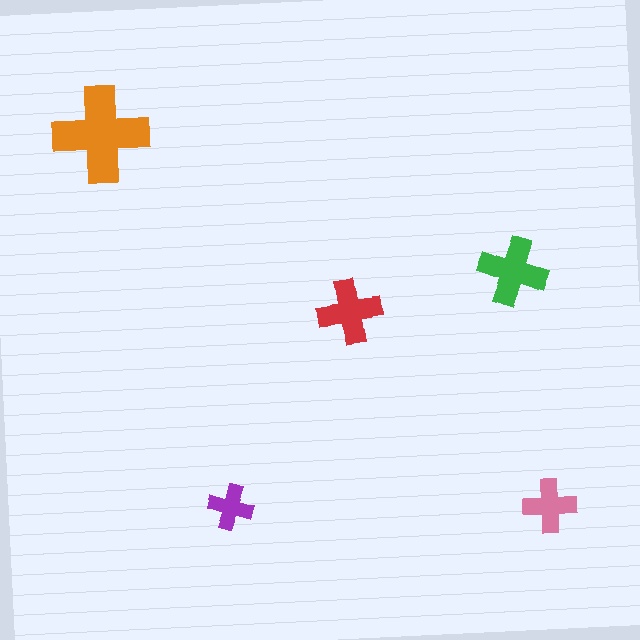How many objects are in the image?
There are 5 objects in the image.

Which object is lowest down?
The pink cross is bottommost.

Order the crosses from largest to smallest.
the orange one, the green one, the red one, the pink one, the purple one.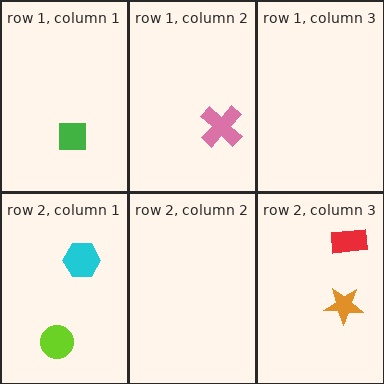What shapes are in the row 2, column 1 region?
The cyan hexagon, the lime circle.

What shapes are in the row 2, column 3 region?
The red rectangle, the orange star.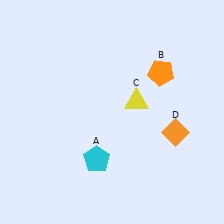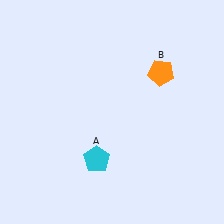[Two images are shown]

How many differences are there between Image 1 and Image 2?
There are 2 differences between the two images.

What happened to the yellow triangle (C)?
The yellow triangle (C) was removed in Image 2. It was in the top-right area of Image 1.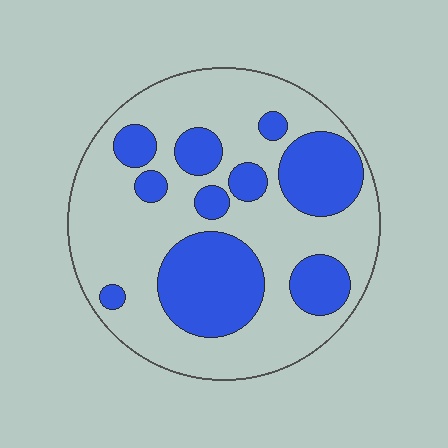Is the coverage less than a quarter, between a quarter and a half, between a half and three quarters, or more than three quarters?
Between a quarter and a half.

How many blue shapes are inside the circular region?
10.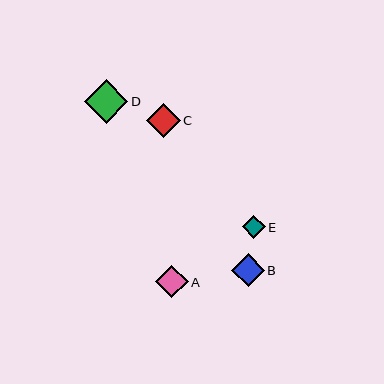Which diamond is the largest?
Diamond D is the largest with a size of approximately 44 pixels.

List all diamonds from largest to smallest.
From largest to smallest: D, C, A, B, E.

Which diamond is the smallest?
Diamond E is the smallest with a size of approximately 23 pixels.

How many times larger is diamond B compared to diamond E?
Diamond B is approximately 1.4 times the size of diamond E.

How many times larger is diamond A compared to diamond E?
Diamond A is approximately 1.4 times the size of diamond E.